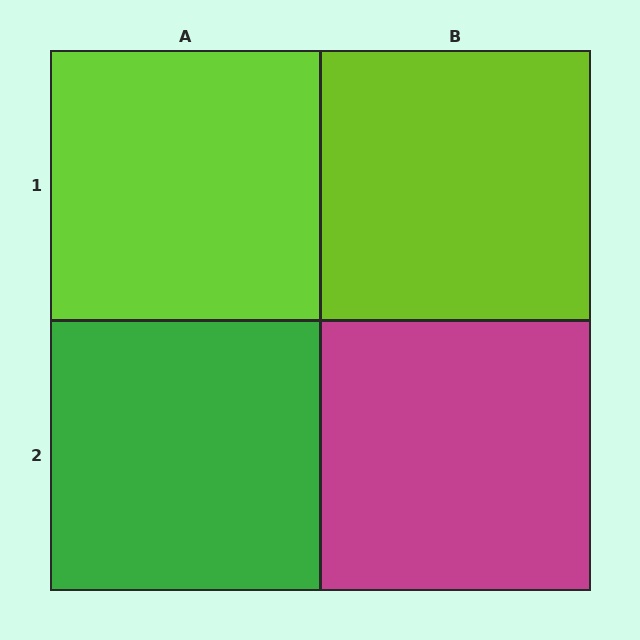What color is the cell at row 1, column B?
Lime.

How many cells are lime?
2 cells are lime.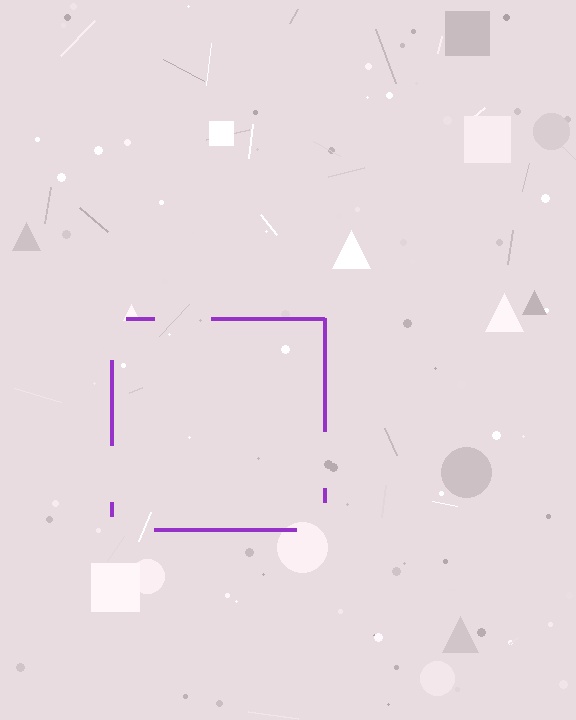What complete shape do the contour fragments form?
The contour fragments form a square.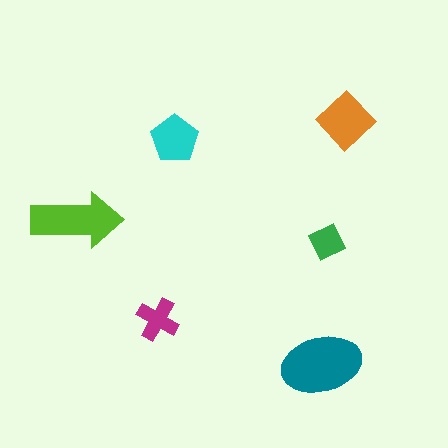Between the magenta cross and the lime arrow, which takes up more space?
The lime arrow.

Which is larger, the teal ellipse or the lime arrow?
The teal ellipse.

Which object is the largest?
The teal ellipse.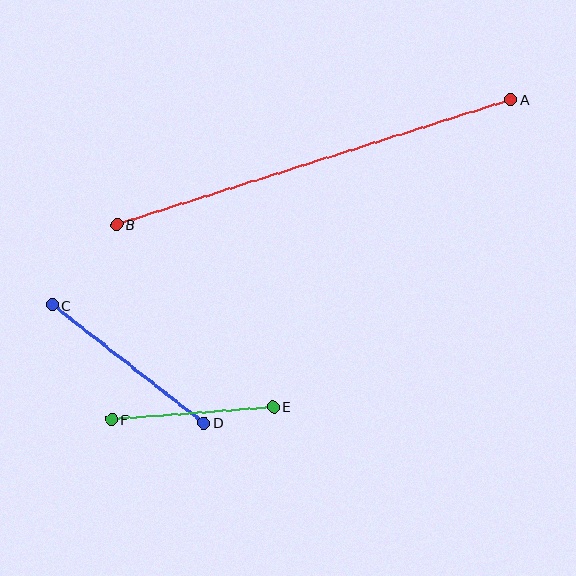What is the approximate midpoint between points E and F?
The midpoint is at approximately (192, 413) pixels.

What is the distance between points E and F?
The distance is approximately 162 pixels.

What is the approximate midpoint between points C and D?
The midpoint is at approximately (128, 364) pixels.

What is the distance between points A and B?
The distance is approximately 413 pixels.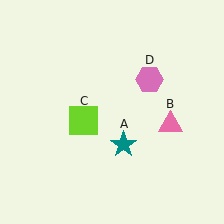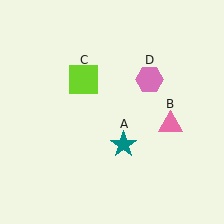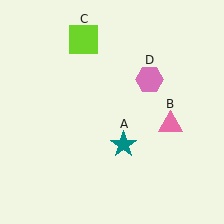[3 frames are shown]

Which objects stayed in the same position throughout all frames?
Teal star (object A) and pink triangle (object B) and pink hexagon (object D) remained stationary.